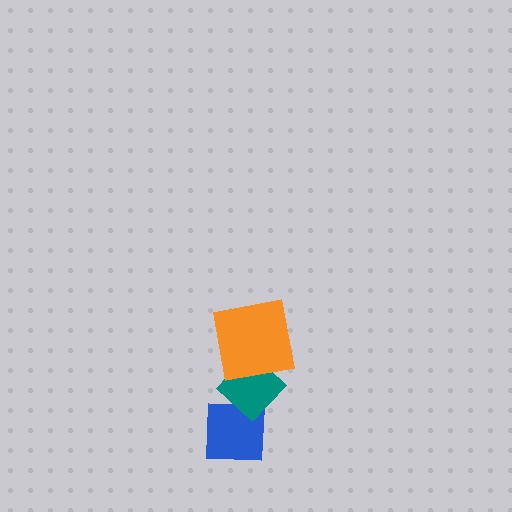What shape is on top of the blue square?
The teal diamond is on top of the blue square.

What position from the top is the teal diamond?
The teal diamond is 2nd from the top.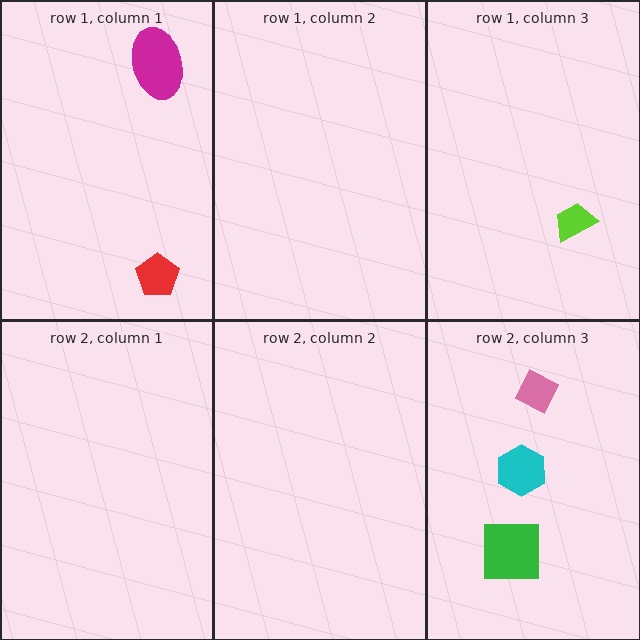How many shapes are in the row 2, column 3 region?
3.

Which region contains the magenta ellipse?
The row 1, column 1 region.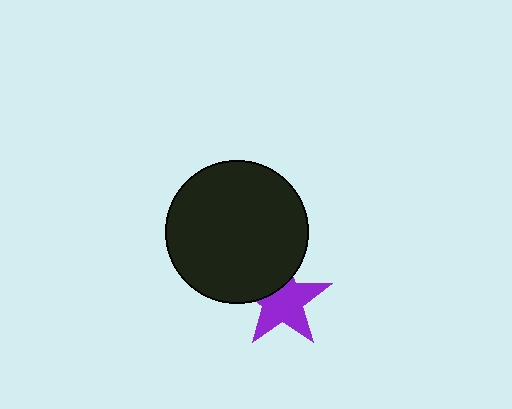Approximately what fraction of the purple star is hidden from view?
Roughly 30% of the purple star is hidden behind the black circle.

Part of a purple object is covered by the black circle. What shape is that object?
It is a star.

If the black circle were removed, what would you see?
You would see the complete purple star.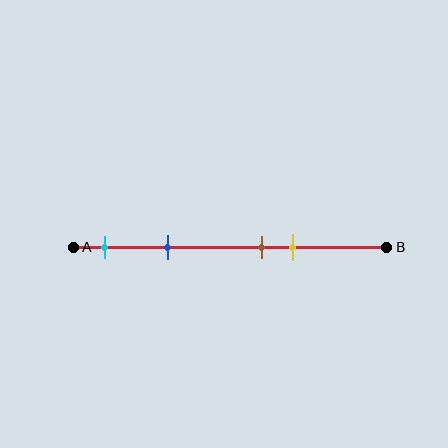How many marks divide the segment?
There are 4 marks dividing the segment.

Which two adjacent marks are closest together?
The brown and yellow marks are the closest adjacent pair.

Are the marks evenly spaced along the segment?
No, the marks are not evenly spaced.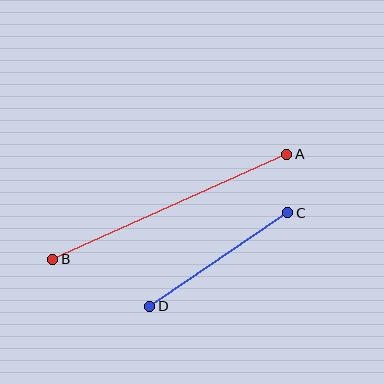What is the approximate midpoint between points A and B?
The midpoint is at approximately (170, 207) pixels.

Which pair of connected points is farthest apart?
Points A and B are farthest apart.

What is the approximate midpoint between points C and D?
The midpoint is at approximately (219, 259) pixels.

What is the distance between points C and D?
The distance is approximately 167 pixels.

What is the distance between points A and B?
The distance is approximately 257 pixels.